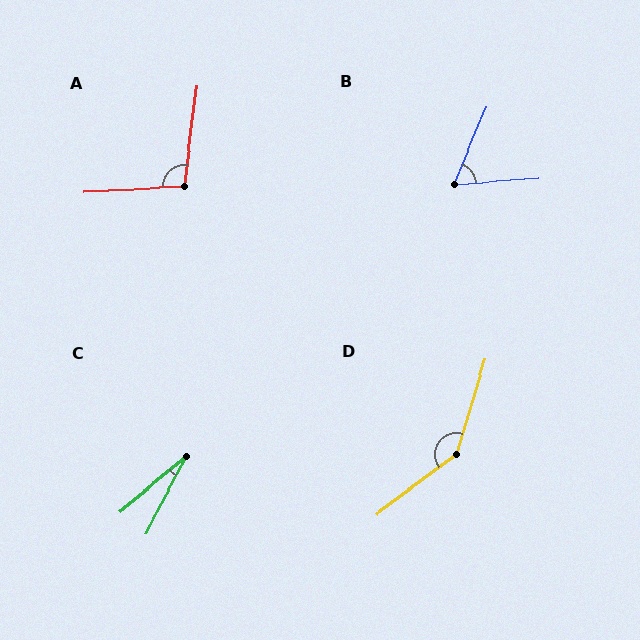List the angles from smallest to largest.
C (23°), B (63°), A (100°), D (144°).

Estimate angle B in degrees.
Approximately 63 degrees.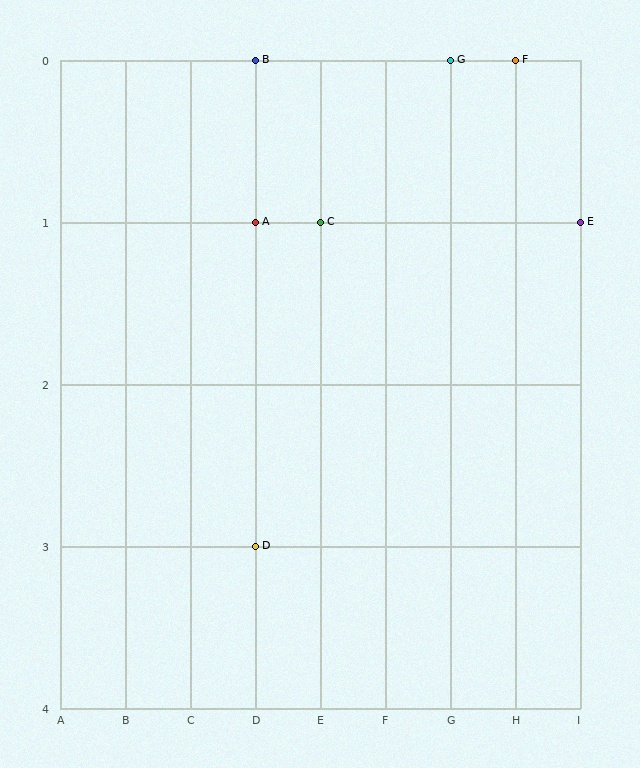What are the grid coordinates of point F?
Point F is at grid coordinates (H, 0).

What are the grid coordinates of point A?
Point A is at grid coordinates (D, 1).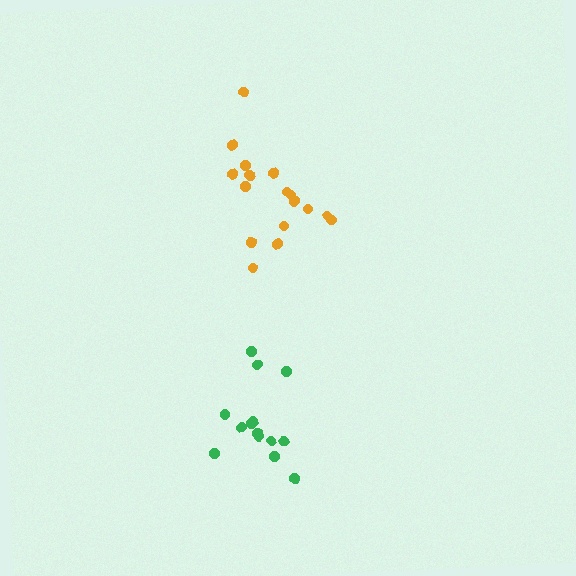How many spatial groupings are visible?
There are 2 spatial groupings.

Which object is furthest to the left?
The green cluster is leftmost.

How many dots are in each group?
Group 1: 14 dots, Group 2: 17 dots (31 total).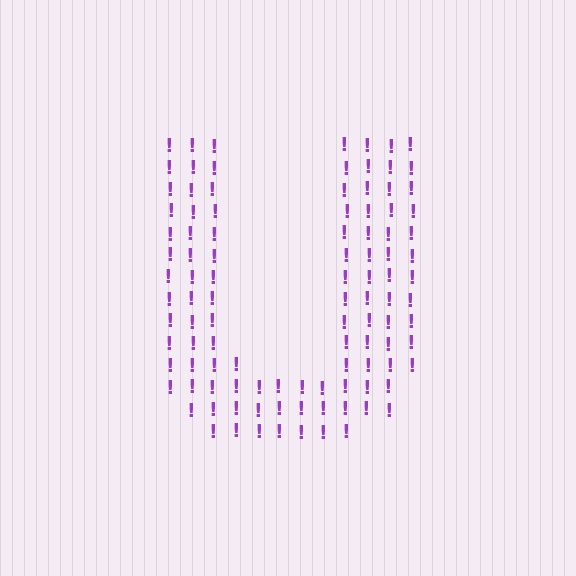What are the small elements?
The small elements are exclamation marks.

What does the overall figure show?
The overall figure shows the letter U.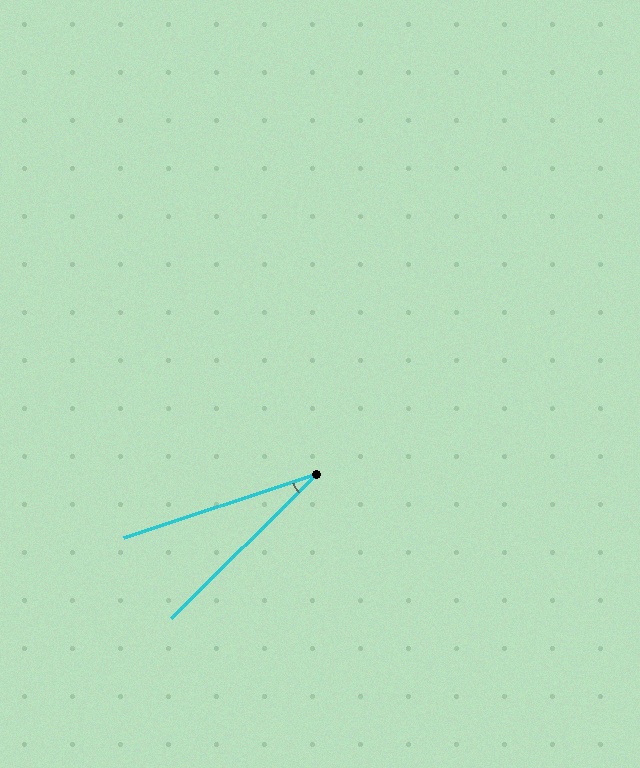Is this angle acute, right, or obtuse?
It is acute.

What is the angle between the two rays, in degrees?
Approximately 27 degrees.